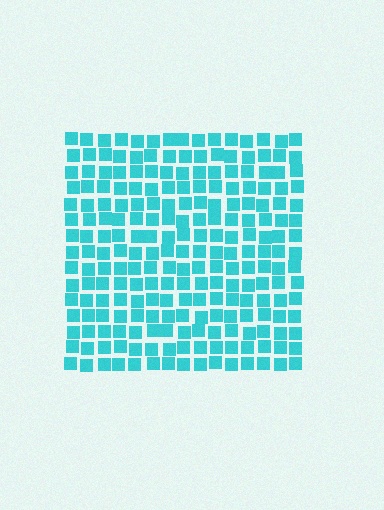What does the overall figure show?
The overall figure shows a square.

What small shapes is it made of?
It is made of small squares.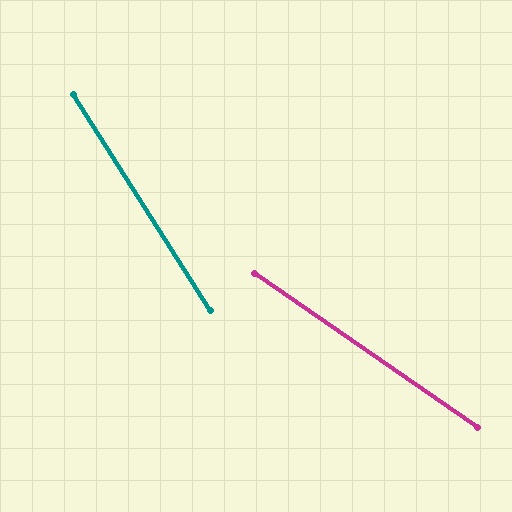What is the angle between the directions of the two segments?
Approximately 23 degrees.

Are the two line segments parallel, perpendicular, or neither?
Neither parallel nor perpendicular — they differ by about 23°.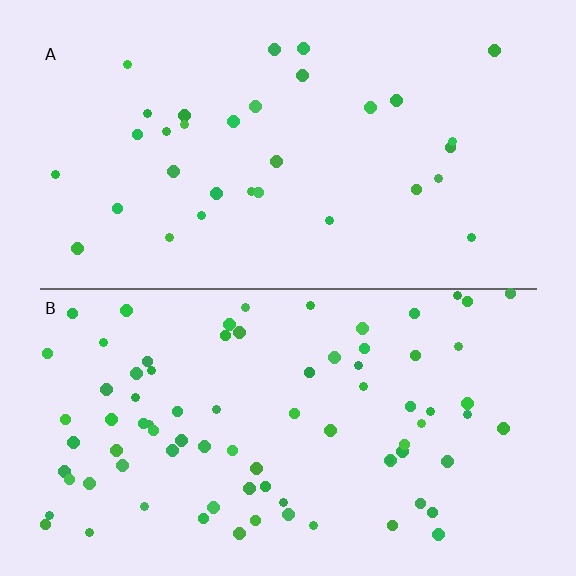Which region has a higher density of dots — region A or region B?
B (the bottom).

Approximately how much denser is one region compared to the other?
Approximately 2.5× — region B over region A.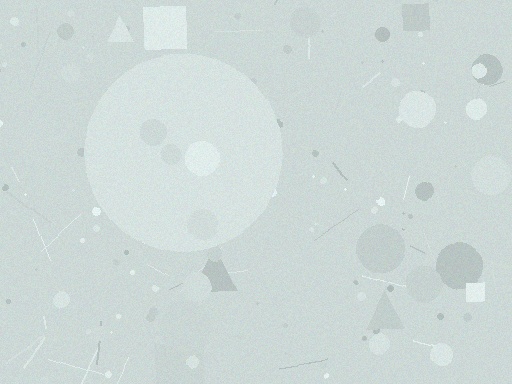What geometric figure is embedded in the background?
A circle is embedded in the background.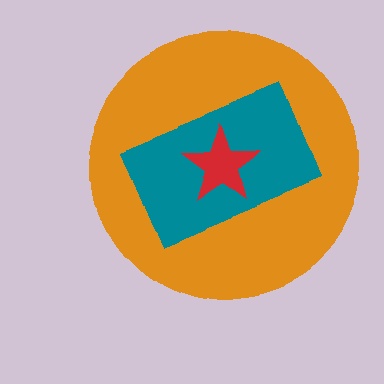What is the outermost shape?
The orange circle.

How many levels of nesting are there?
3.